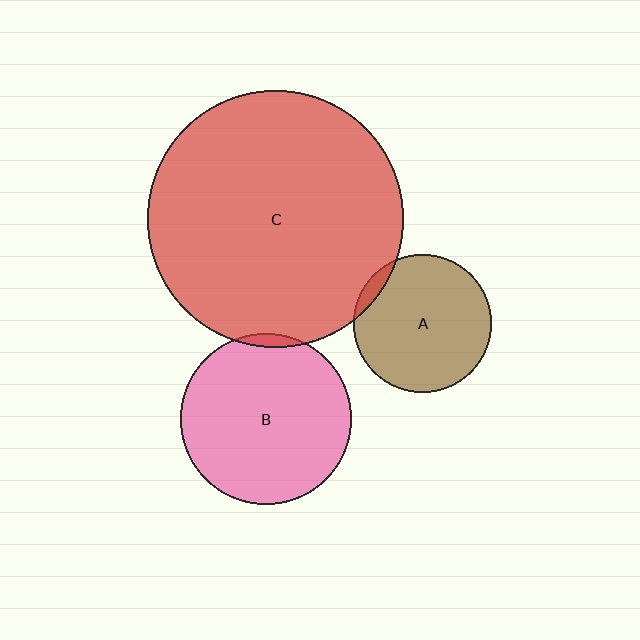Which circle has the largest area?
Circle C (red).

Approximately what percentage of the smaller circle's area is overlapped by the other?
Approximately 5%.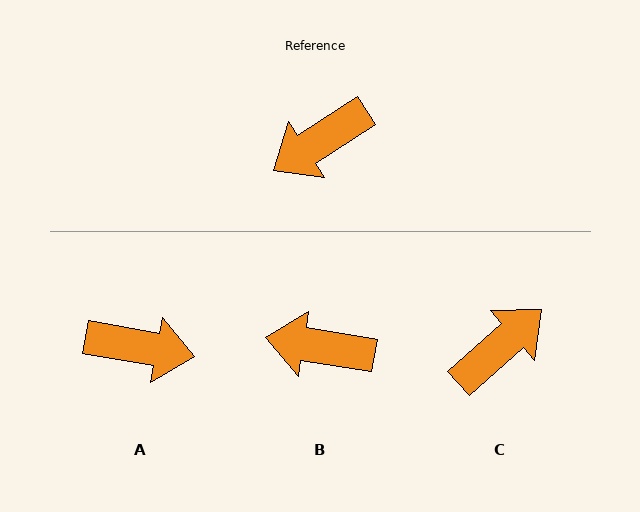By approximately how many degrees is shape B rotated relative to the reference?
Approximately 42 degrees clockwise.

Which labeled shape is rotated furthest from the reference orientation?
C, about 171 degrees away.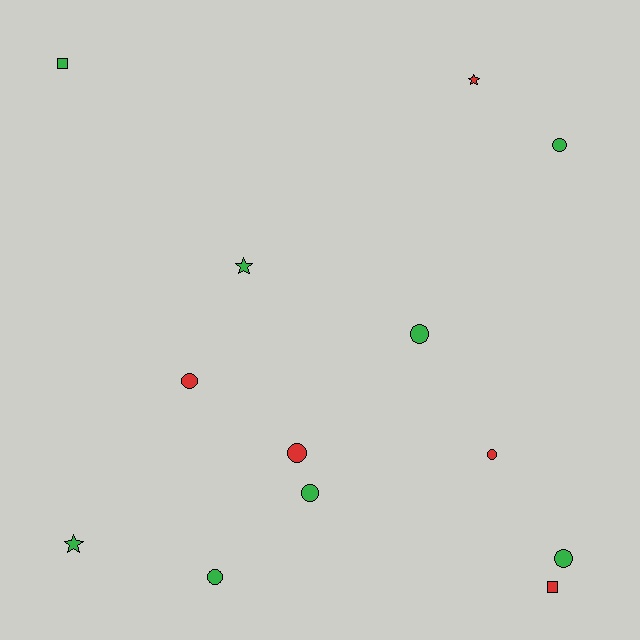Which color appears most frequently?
Green, with 8 objects.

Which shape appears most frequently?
Circle, with 8 objects.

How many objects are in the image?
There are 13 objects.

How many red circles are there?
There are 3 red circles.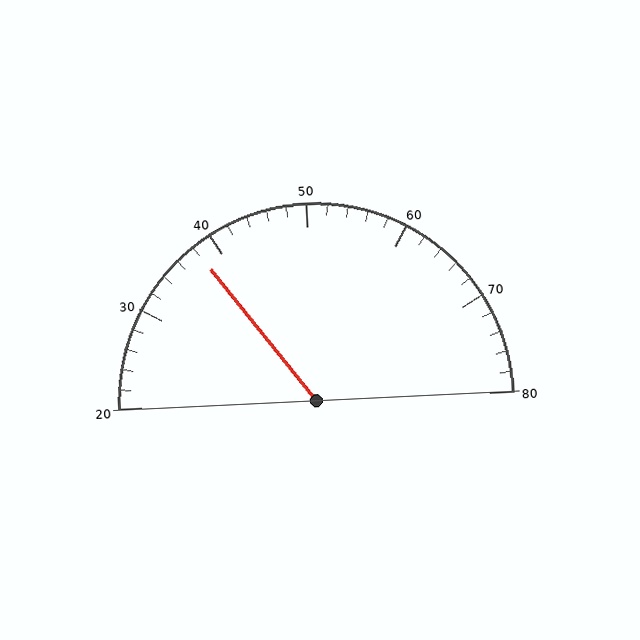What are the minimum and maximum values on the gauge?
The gauge ranges from 20 to 80.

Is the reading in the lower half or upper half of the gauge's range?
The reading is in the lower half of the range (20 to 80).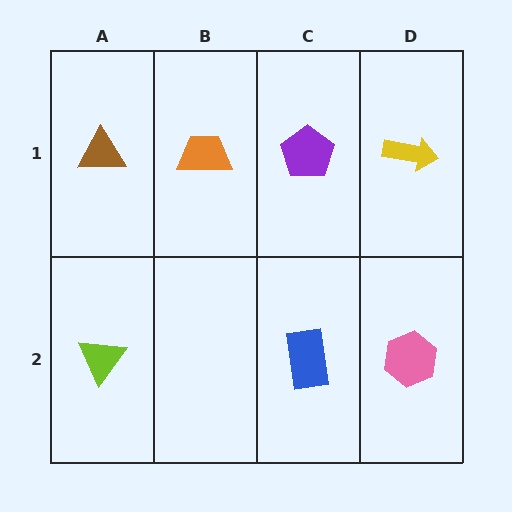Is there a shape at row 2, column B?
No, that cell is empty.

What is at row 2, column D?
A pink hexagon.